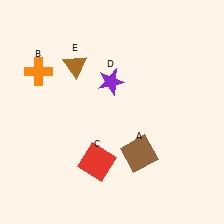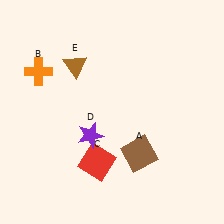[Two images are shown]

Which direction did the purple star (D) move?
The purple star (D) moved down.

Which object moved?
The purple star (D) moved down.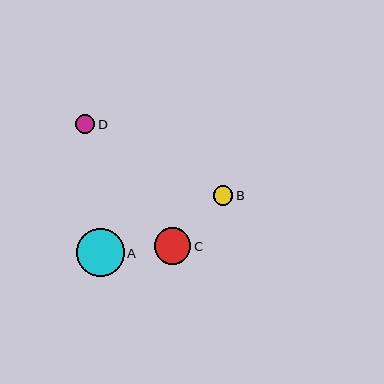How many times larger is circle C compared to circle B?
Circle C is approximately 1.9 times the size of circle B.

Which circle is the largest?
Circle A is the largest with a size of approximately 48 pixels.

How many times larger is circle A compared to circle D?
Circle A is approximately 2.5 times the size of circle D.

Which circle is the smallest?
Circle D is the smallest with a size of approximately 19 pixels.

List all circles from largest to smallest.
From largest to smallest: A, C, B, D.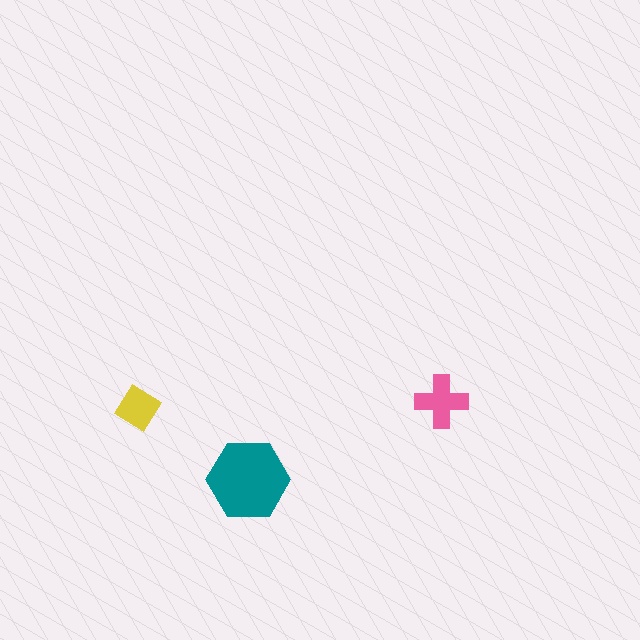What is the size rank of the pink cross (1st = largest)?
2nd.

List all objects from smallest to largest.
The yellow diamond, the pink cross, the teal hexagon.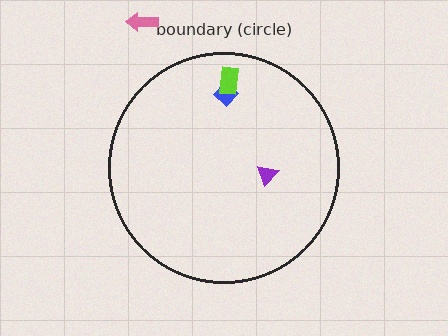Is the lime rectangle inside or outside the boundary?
Inside.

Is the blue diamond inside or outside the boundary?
Inside.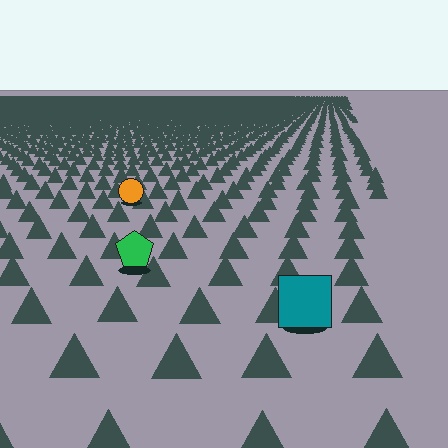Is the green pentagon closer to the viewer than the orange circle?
Yes. The green pentagon is closer — you can tell from the texture gradient: the ground texture is coarser near it.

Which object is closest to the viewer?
The teal square is closest. The texture marks near it are larger and more spread out.